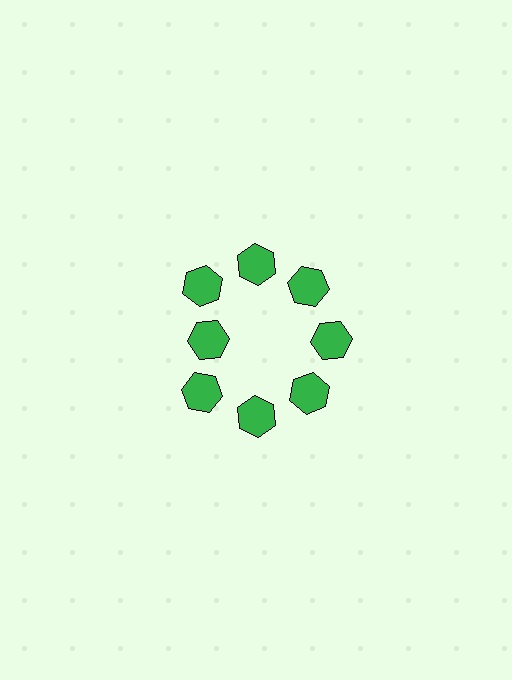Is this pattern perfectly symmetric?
No. The 8 green hexagons are arranged in a ring, but one element near the 9 o'clock position is pulled inward toward the center, breaking the 8-fold rotational symmetry.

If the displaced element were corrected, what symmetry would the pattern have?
It would have 8-fold rotational symmetry — the pattern would map onto itself every 45 degrees.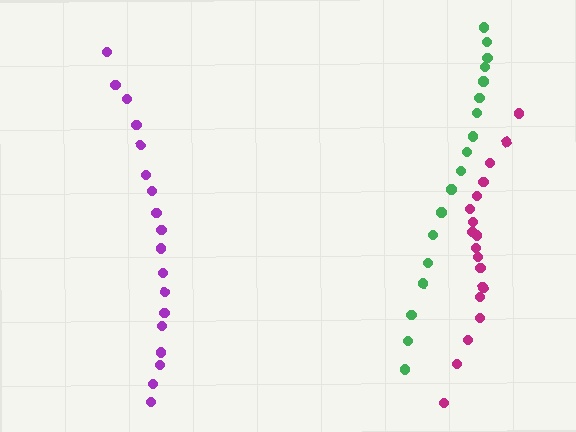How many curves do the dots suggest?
There are 3 distinct paths.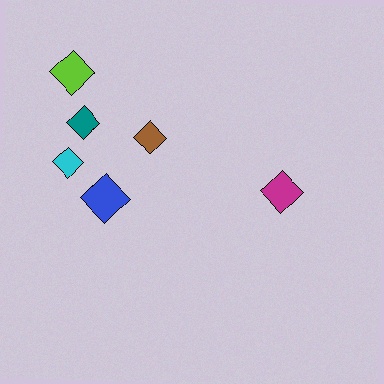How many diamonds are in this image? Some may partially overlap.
There are 6 diamonds.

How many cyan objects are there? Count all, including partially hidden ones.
There is 1 cyan object.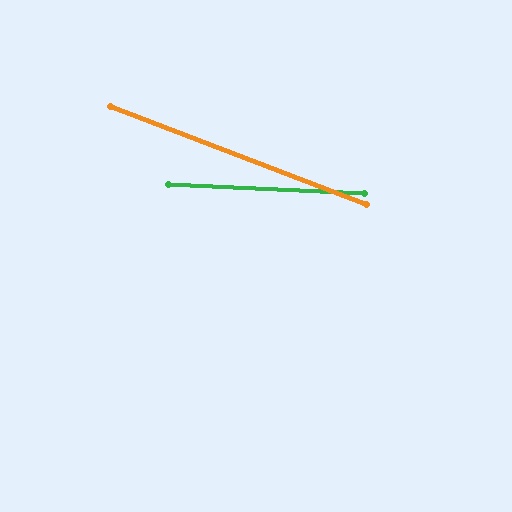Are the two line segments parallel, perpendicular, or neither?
Neither parallel nor perpendicular — they differ by about 18°.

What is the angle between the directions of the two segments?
Approximately 18 degrees.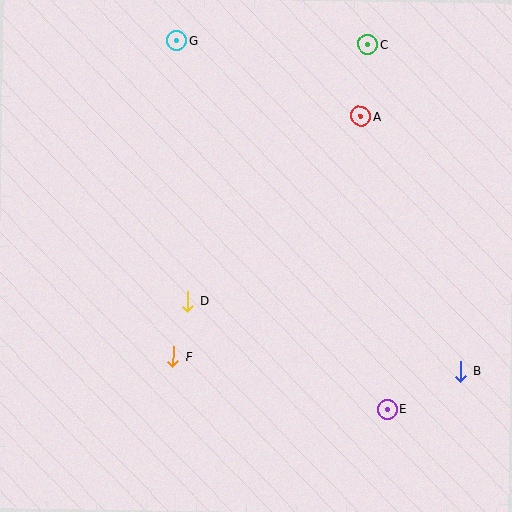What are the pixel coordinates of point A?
Point A is at (361, 116).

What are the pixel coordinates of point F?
Point F is at (173, 356).